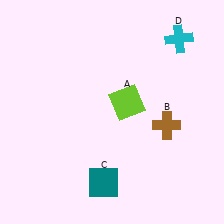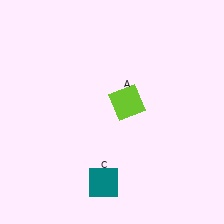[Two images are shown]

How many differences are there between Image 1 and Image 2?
There are 2 differences between the two images.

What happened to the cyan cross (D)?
The cyan cross (D) was removed in Image 2. It was in the top-right area of Image 1.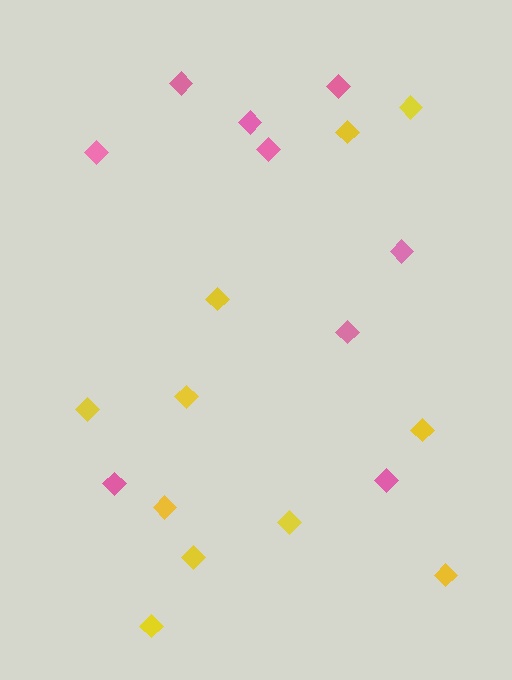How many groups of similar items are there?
There are 2 groups: one group of pink diamonds (9) and one group of yellow diamonds (11).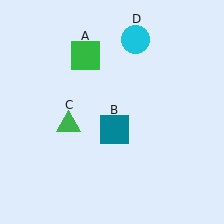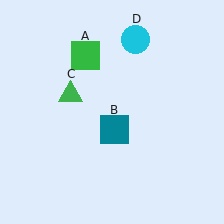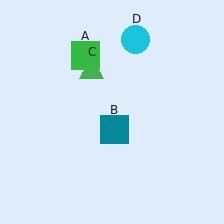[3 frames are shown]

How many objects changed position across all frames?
1 object changed position: green triangle (object C).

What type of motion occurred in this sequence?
The green triangle (object C) rotated clockwise around the center of the scene.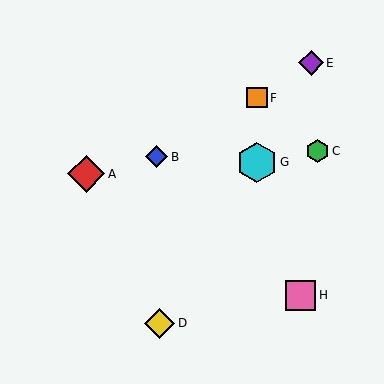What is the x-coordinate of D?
Object D is at x≈160.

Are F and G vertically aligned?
Yes, both are at x≈257.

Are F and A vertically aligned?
No, F is at x≈257 and A is at x≈86.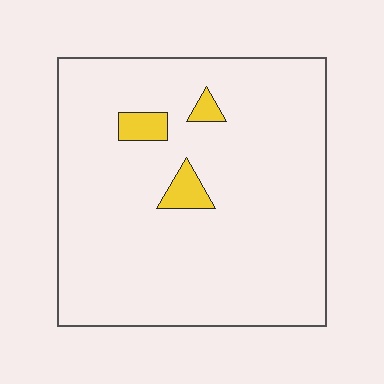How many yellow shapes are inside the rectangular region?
3.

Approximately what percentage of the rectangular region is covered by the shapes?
Approximately 5%.